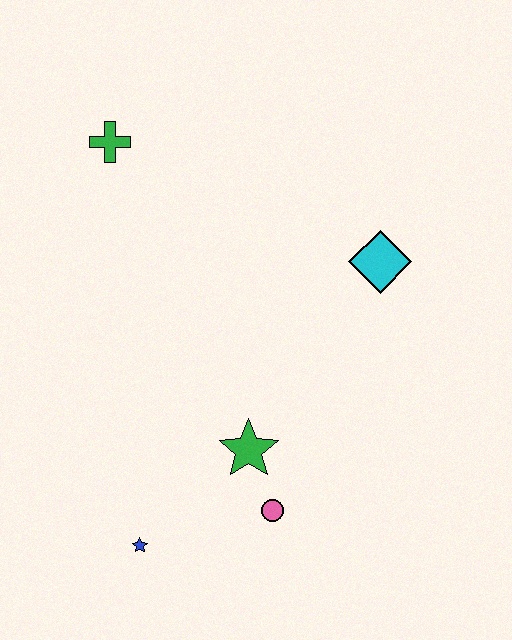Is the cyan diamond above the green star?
Yes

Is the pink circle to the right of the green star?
Yes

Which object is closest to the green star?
The pink circle is closest to the green star.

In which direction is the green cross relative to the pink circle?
The green cross is above the pink circle.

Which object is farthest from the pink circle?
The green cross is farthest from the pink circle.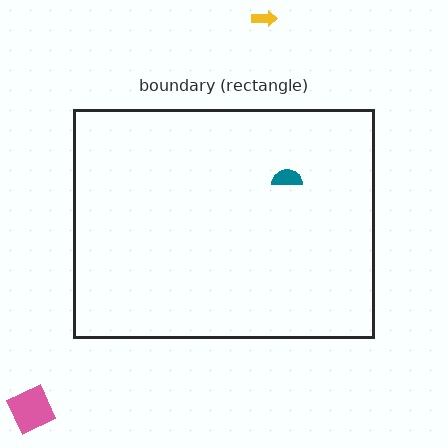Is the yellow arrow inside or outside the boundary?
Outside.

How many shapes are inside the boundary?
1 inside, 2 outside.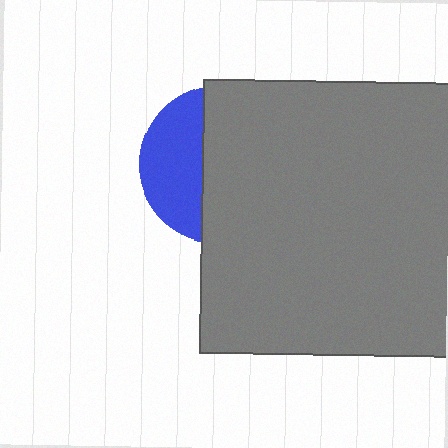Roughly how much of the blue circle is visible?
A small part of it is visible (roughly 38%).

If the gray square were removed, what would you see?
You would see the complete blue circle.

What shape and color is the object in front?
The object in front is a gray square.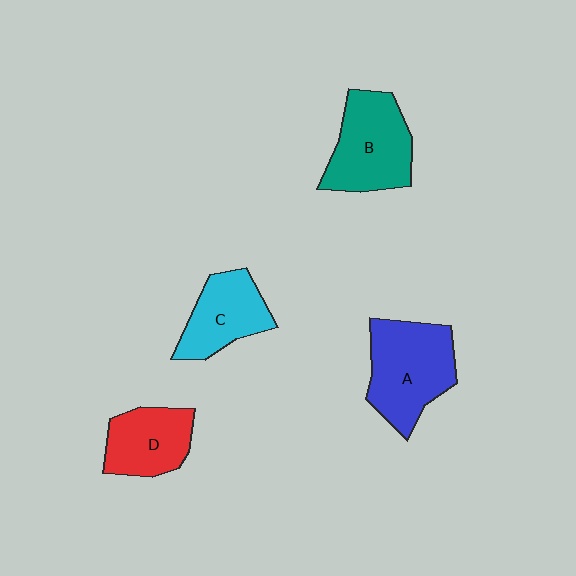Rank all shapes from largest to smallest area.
From largest to smallest: A (blue), B (teal), C (cyan), D (red).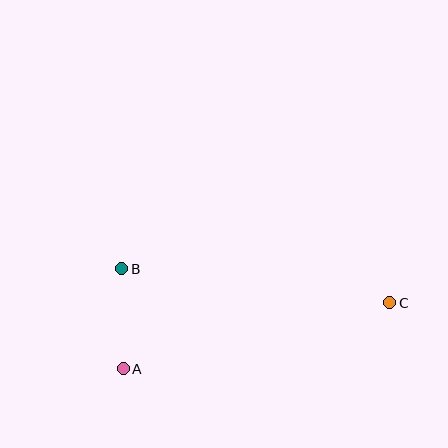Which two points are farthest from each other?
Points A and C are farthest from each other.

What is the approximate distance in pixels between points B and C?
The distance between B and C is approximately 270 pixels.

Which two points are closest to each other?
Points A and B are closest to each other.